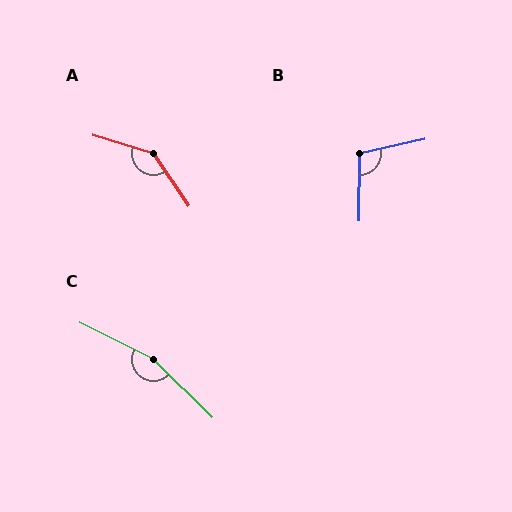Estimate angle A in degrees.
Approximately 141 degrees.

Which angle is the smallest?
B, at approximately 103 degrees.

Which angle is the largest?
C, at approximately 162 degrees.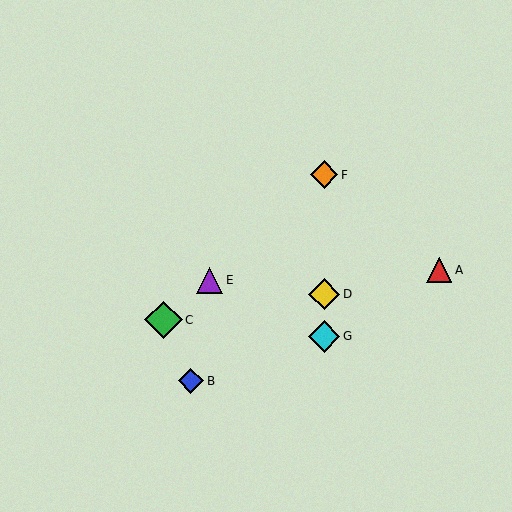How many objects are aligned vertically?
3 objects (D, F, G) are aligned vertically.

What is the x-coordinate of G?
Object G is at x≈324.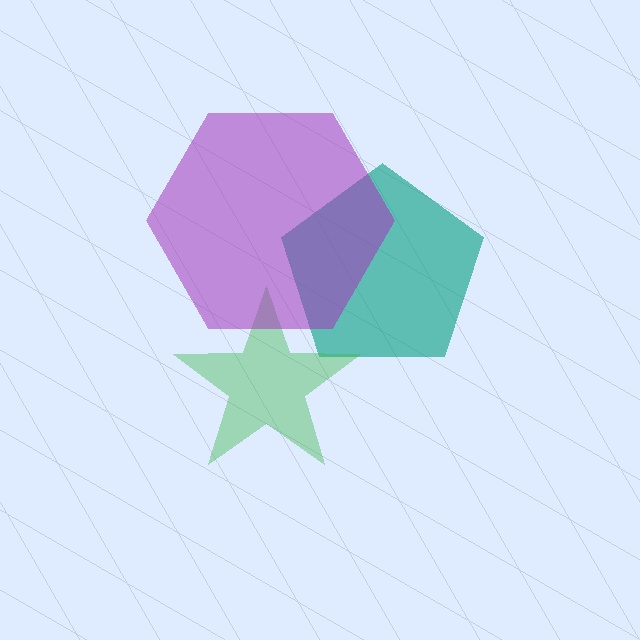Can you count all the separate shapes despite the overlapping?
Yes, there are 3 separate shapes.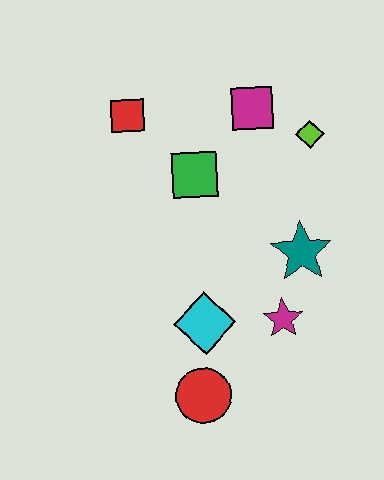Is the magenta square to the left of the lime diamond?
Yes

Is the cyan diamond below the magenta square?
Yes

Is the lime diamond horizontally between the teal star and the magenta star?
No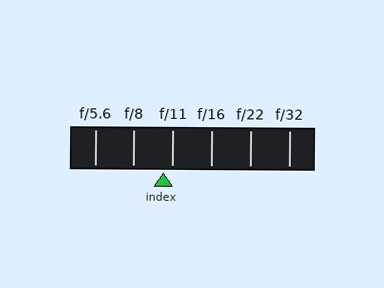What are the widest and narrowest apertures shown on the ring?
The widest aperture shown is f/5.6 and the narrowest is f/32.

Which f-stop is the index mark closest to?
The index mark is closest to f/11.